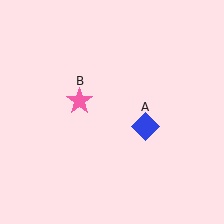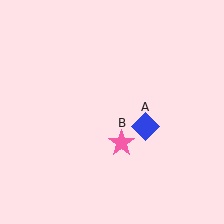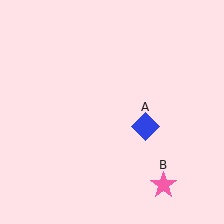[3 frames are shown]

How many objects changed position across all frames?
1 object changed position: pink star (object B).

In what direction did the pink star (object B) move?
The pink star (object B) moved down and to the right.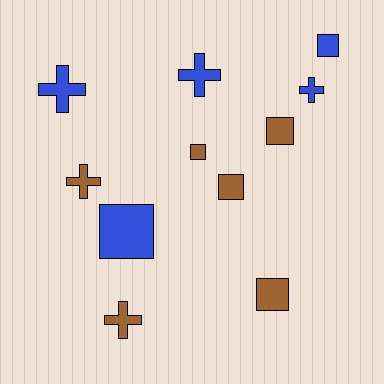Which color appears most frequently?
Brown, with 6 objects.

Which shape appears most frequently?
Square, with 6 objects.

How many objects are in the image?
There are 11 objects.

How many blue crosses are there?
There are 3 blue crosses.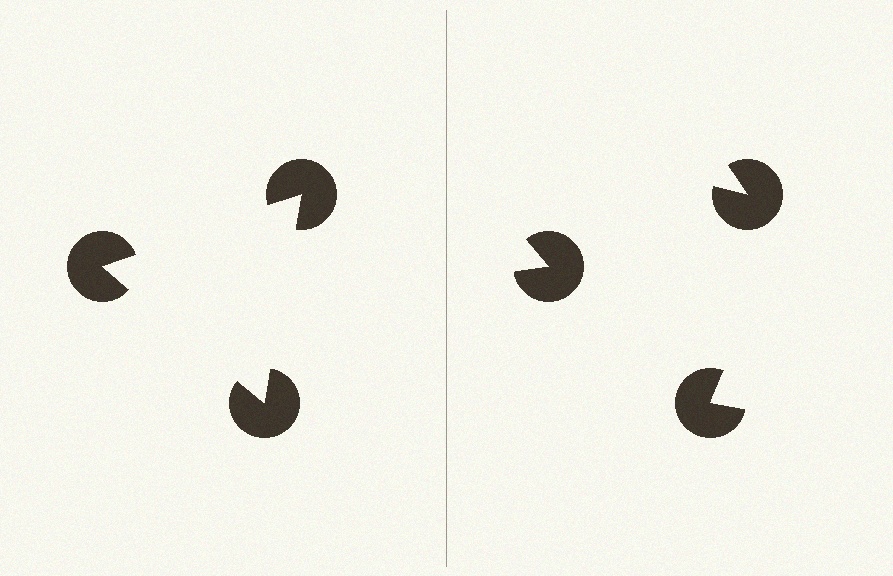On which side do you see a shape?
An illusory triangle appears on the left side. On the right side the wedge cuts are rotated, so no coherent shape forms.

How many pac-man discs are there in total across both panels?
6 — 3 on each side.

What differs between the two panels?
The pac-man discs are positioned identically on both sides; only the wedge orientations differ. On the left they align to a triangle; on the right they are misaligned.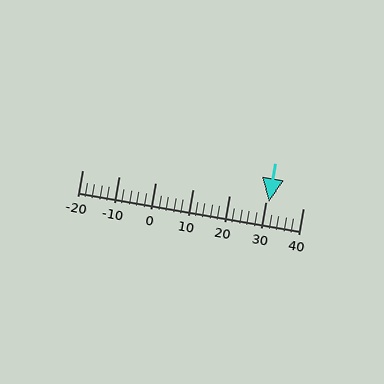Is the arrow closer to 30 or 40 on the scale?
The arrow is closer to 30.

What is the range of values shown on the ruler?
The ruler shows values from -20 to 40.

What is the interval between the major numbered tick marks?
The major tick marks are spaced 10 units apart.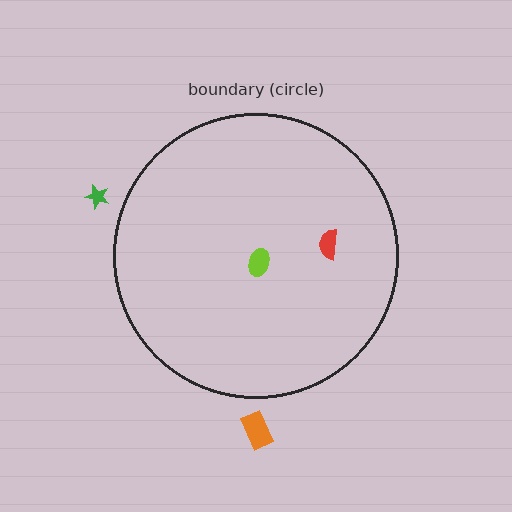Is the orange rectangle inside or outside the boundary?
Outside.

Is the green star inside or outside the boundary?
Outside.